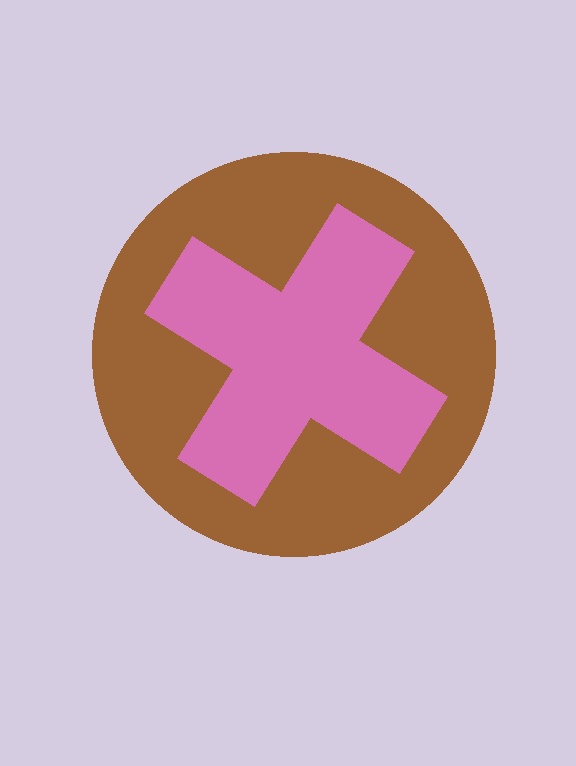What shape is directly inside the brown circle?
The pink cross.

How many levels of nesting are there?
2.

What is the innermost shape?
The pink cross.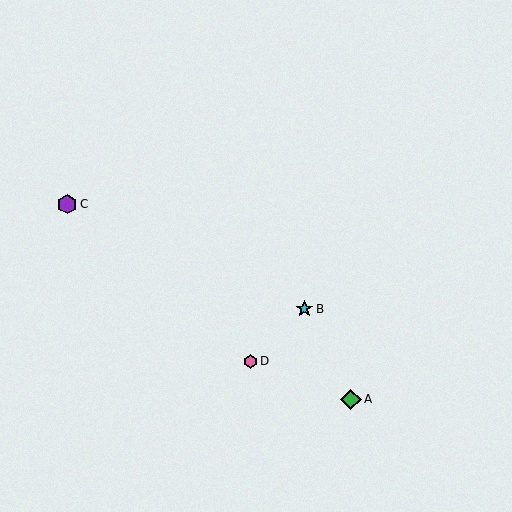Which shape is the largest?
The green diamond (labeled A) is the largest.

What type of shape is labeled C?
Shape C is a purple hexagon.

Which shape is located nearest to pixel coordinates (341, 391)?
The green diamond (labeled A) at (351, 399) is nearest to that location.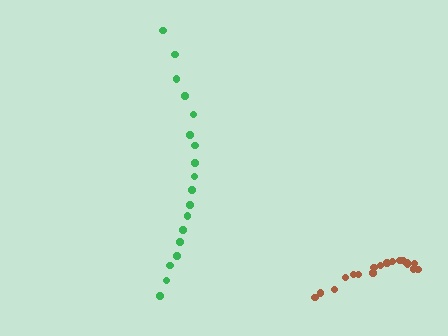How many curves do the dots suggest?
There are 2 distinct paths.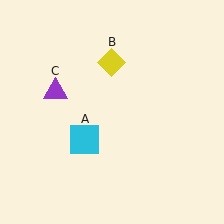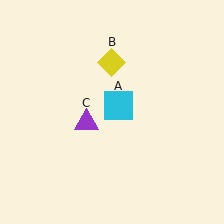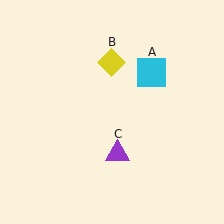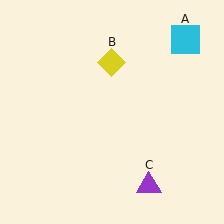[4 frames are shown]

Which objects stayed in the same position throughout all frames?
Yellow diamond (object B) remained stationary.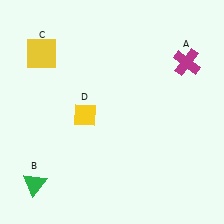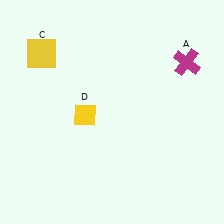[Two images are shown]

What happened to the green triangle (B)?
The green triangle (B) was removed in Image 2. It was in the bottom-left area of Image 1.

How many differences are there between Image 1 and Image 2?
There is 1 difference between the two images.